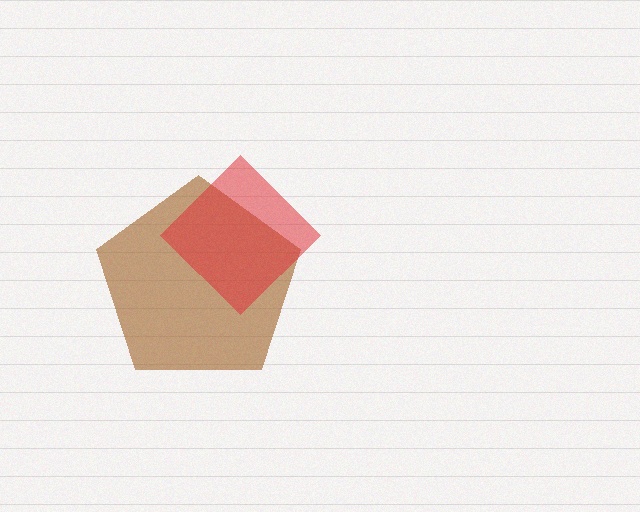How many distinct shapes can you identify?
There are 2 distinct shapes: a brown pentagon, a red diamond.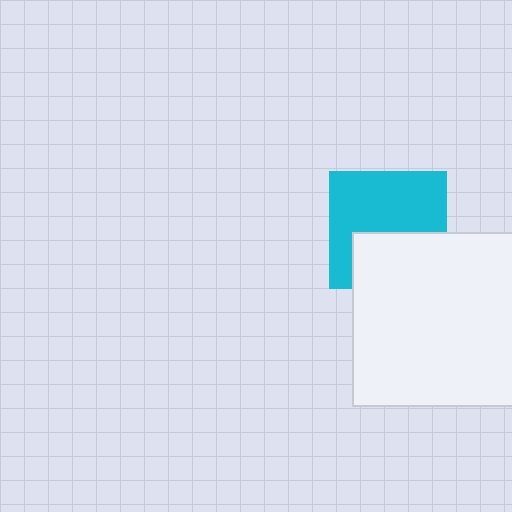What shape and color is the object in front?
The object in front is a white square.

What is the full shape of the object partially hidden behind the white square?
The partially hidden object is a cyan square.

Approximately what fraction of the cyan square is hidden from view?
Roughly 40% of the cyan square is hidden behind the white square.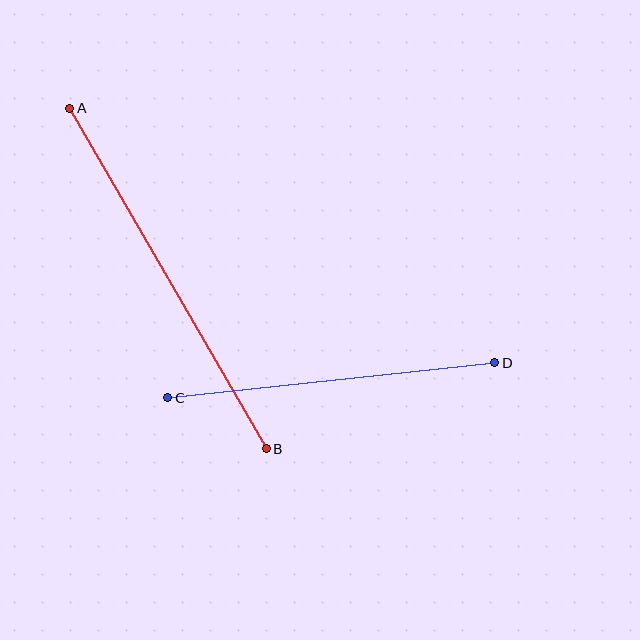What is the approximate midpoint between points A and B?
The midpoint is at approximately (168, 278) pixels.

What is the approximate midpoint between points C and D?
The midpoint is at approximately (331, 380) pixels.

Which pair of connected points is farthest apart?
Points A and B are farthest apart.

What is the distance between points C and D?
The distance is approximately 329 pixels.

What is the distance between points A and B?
The distance is approximately 393 pixels.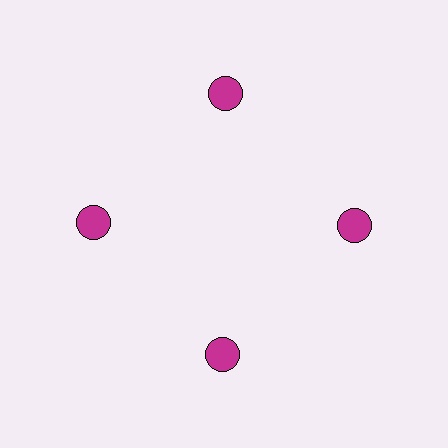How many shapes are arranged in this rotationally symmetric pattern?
There are 4 shapes, arranged in 4 groups of 1.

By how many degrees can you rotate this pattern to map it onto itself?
The pattern maps onto itself every 90 degrees of rotation.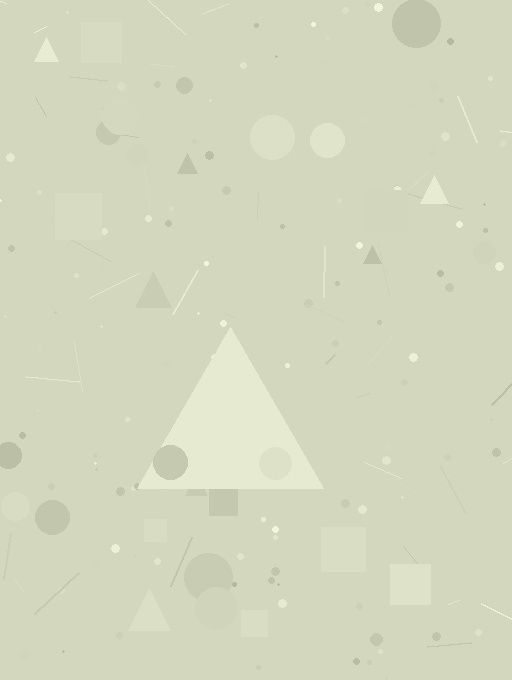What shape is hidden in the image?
A triangle is hidden in the image.